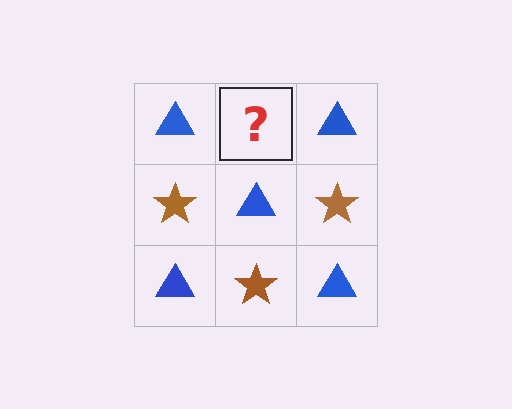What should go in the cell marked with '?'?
The missing cell should contain a brown star.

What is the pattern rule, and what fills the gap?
The rule is that it alternates blue triangle and brown star in a checkerboard pattern. The gap should be filled with a brown star.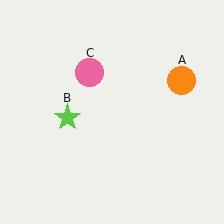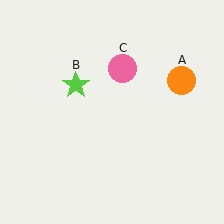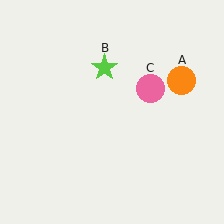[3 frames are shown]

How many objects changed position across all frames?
2 objects changed position: lime star (object B), pink circle (object C).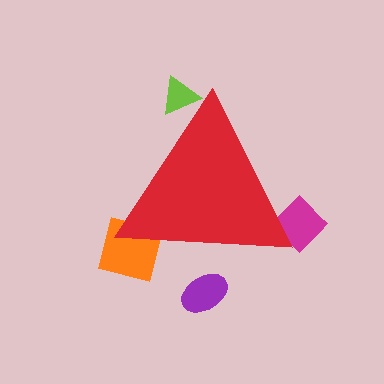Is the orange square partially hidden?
Yes, the orange square is partially hidden behind the red triangle.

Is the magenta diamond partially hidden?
Yes, the magenta diamond is partially hidden behind the red triangle.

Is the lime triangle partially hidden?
Yes, the lime triangle is partially hidden behind the red triangle.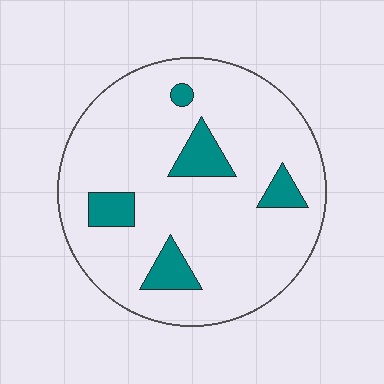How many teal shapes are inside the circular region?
5.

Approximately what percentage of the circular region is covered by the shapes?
Approximately 15%.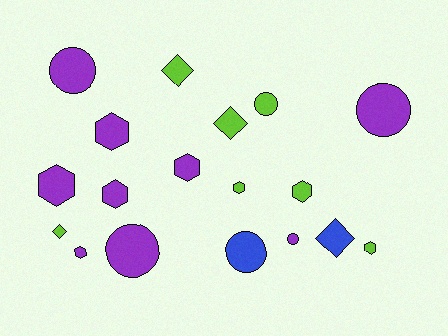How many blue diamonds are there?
There is 1 blue diamond.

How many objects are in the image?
There are 18 objects.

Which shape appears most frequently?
Hexagon, with 8 objects.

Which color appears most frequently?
Purple, with 9 objects.